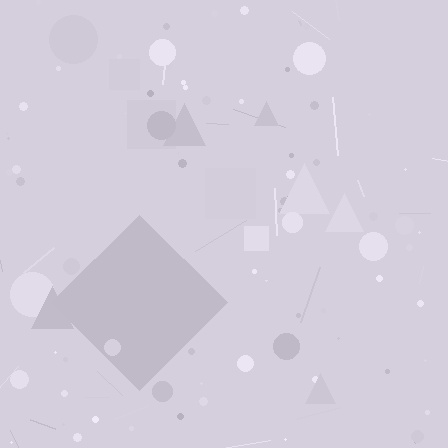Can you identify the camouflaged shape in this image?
The camouflaged shape is a diamond.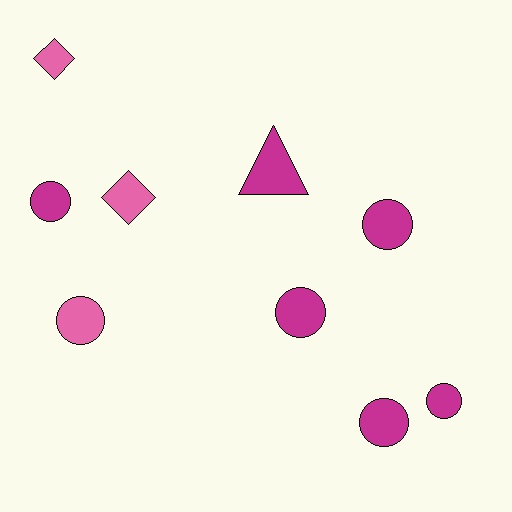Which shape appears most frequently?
Circle, with 6 objects.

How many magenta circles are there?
There are 5 magenta circles.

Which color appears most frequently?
Magenta, with 6 objects.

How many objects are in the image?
There are 9 objects.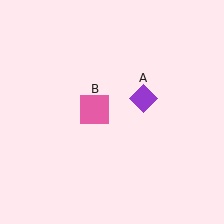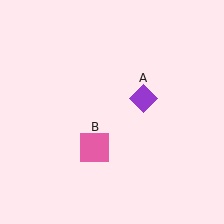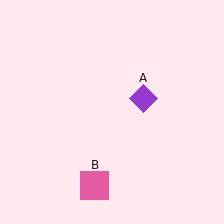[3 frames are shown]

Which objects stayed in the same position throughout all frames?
Purple diamond (object A) remained stationary.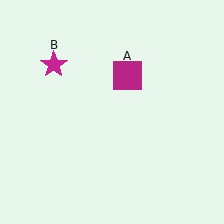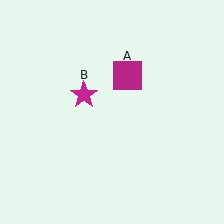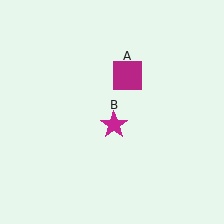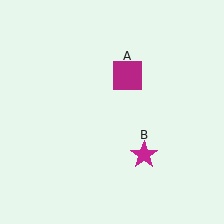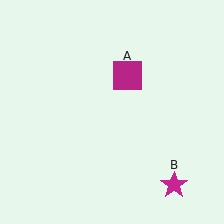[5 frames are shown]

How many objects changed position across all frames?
1 object changed position: magenta star (object B).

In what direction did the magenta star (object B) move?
The magenta star (object B) moved down and to the right.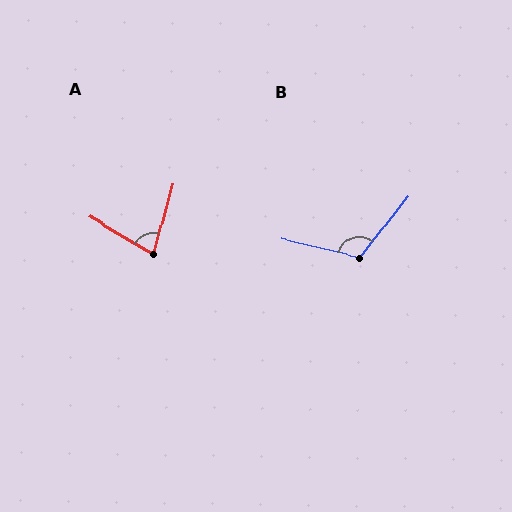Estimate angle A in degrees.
Approximately 75 degrees.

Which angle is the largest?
B, at approximately 115 degrees.